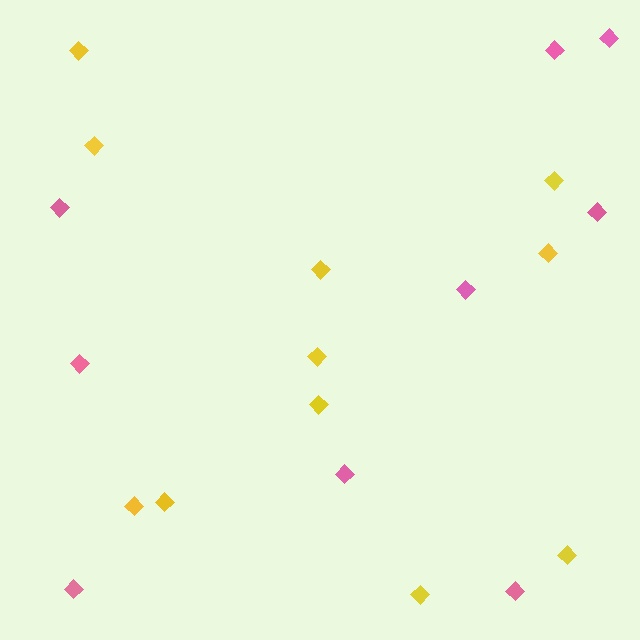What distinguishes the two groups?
There are 2 groups: one group of yellow diamonds (11) and one group of pink diamonds (9).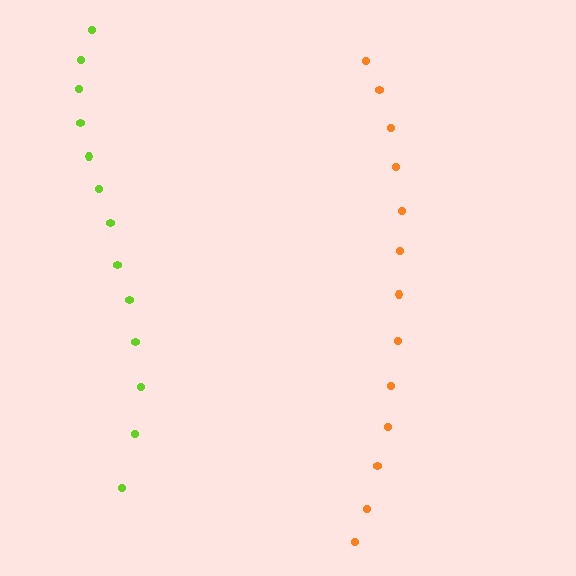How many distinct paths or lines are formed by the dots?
There are 2 distinct paths.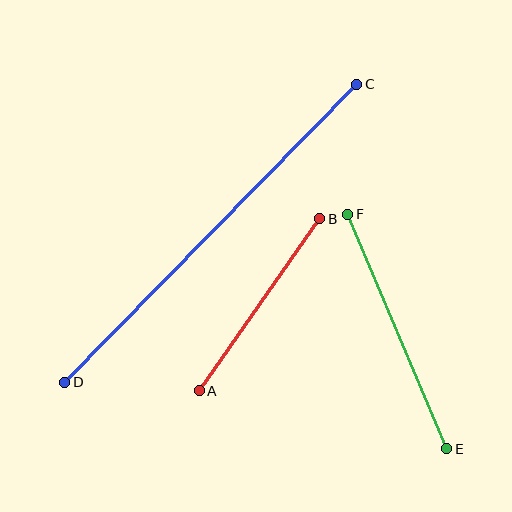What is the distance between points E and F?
The distance is approximately 254 pixels.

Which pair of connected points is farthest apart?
Points C and D are farthest apart.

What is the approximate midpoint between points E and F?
The midpoint is at approximately (397, 331) pixels.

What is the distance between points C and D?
The distance is approximately 417 pixels.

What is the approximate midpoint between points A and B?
The midpoint is at approximately (259, 305) pixels.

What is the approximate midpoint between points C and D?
The midpoint is at approximately (211, 233) pixels.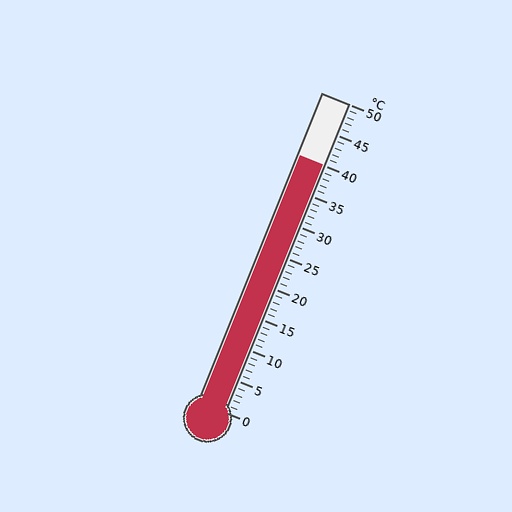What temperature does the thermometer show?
The thermometer shows approximately 40°C.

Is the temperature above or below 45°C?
The temperature is below 45°C.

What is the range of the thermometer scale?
The thermometer scale ranges from 0°C to 50°C.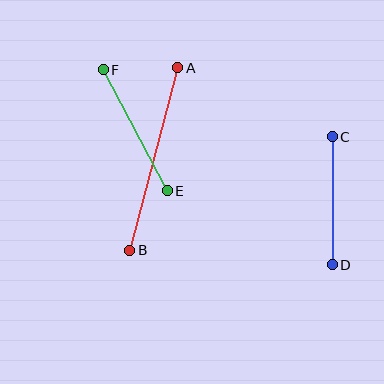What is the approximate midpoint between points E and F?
The midpoint is at approximately (135, 130) pixels.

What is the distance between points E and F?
The distance is approximately 137 pixels.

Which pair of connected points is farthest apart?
Points A and B are farthest apart.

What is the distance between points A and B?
The distance is approximately 189 pixels.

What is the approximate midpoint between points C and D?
The midpoint is at approximately (332, 201) pixels.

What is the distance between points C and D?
The distance is approximately 128 pixels.